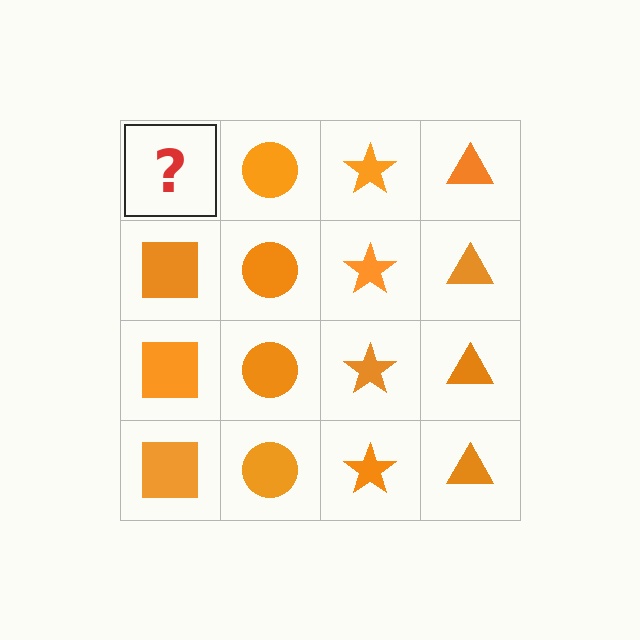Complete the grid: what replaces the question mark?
The question mark should be replaced with an orange square.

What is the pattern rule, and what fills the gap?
The rule is that each column has a consistent shape. The gap should be filled with an orange square.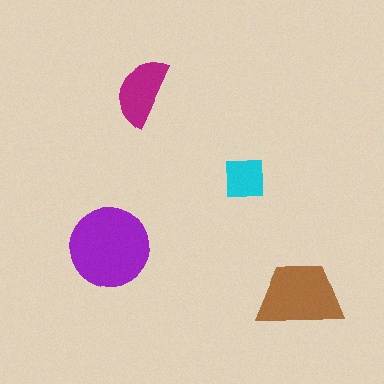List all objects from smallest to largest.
The cyan square, the magenta semicircle, the brown trapezoid, the purple circle.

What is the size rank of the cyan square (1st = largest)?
4th.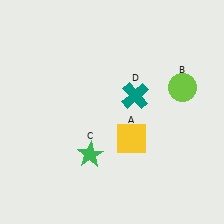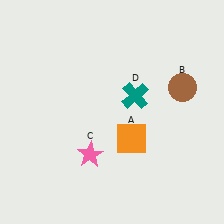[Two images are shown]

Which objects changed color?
A changed from yellow to orange. B changed from lime to brown. C changed from green to pink.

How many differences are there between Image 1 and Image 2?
There are 3 differences between the two images.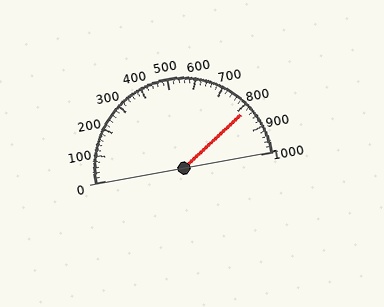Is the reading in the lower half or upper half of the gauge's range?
The reading is in the upper half of the range (0 to 1000).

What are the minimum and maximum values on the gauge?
The gauge ranges from 0 to 1000.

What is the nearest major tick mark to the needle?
The nearest major tick mark is 800.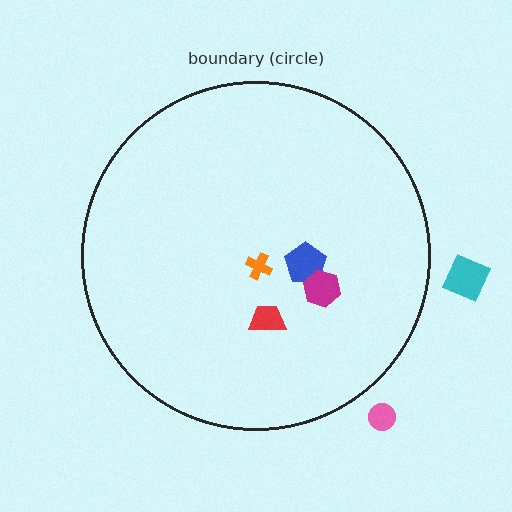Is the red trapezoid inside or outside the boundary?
Inside.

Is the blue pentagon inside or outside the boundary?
Inside.